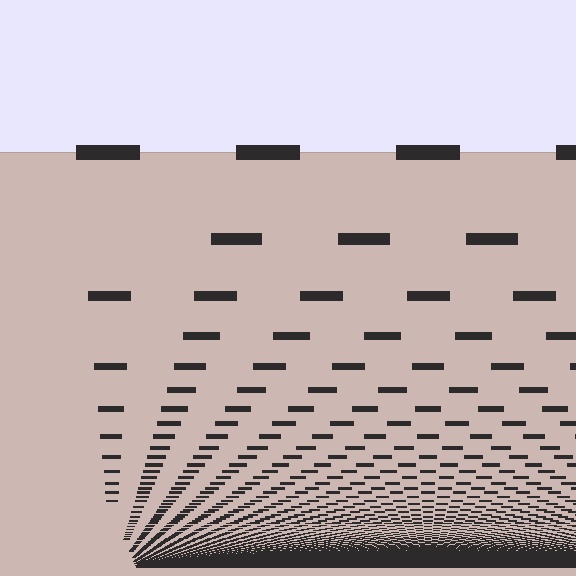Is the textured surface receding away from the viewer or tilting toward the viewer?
The surface appears to tilt toward the viewer. Texture elements get larger and sparser toward the top.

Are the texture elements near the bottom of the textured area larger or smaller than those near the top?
Smaller. The gradient is inverted — elements near the bottom are smaller and denser.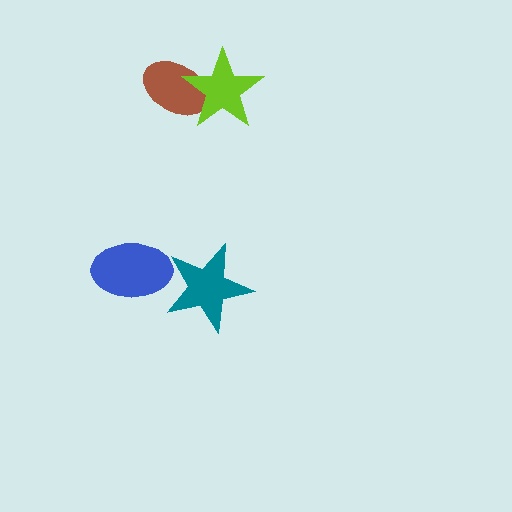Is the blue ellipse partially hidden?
Yes, it is partially covered by another shape.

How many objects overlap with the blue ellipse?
1 object overlaps with the blue ellipse.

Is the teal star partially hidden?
No, no other shape covers it.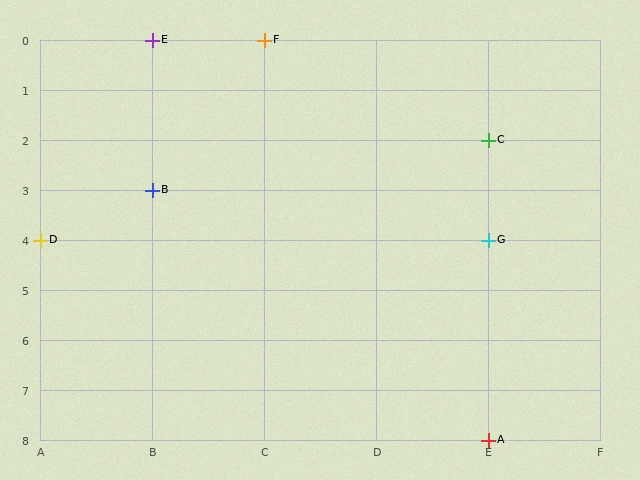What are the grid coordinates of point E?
Point E is at grid coordinates (B, 0).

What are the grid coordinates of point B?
Point B is at grid coordinates (B, 3).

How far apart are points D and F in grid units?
Points D and F are 2 columns and 4 rows apart (about 4.5 grid units diagonally).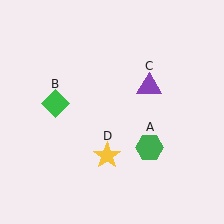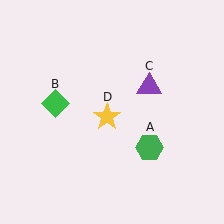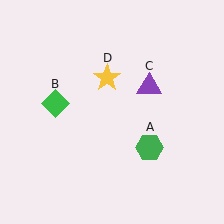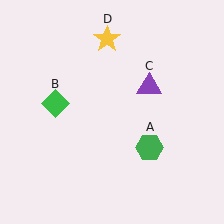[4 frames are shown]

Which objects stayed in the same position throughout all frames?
Green hexagon (object A) and green diamond (object B) and purple triangle (object C) remained stationary.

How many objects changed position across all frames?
1 object changed position: yellow star (object D).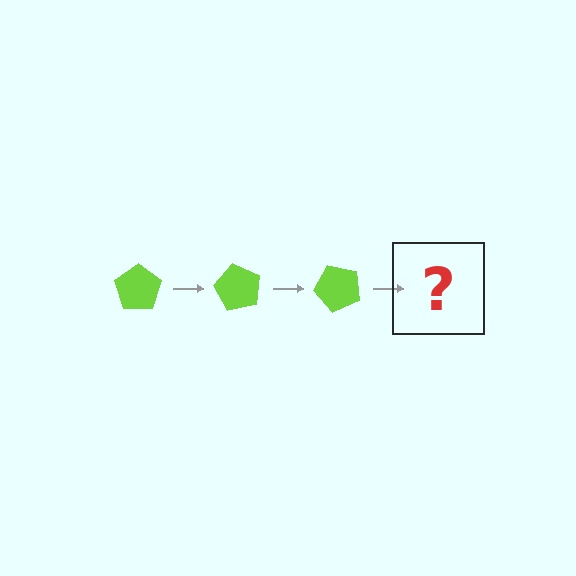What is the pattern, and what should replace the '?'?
The pattern is that the pentagon rotates 60 degrees each step. The '?' should be a lime pentagon rotated 180 degrees.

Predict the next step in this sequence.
The next step is a lime pentagon rotated 180 degrees.